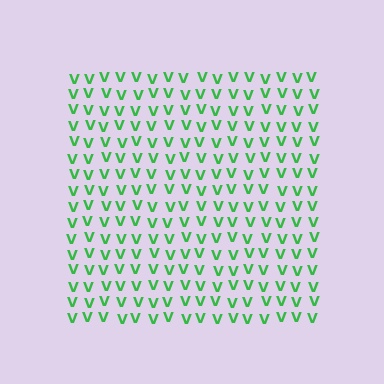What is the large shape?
The large shape is a square.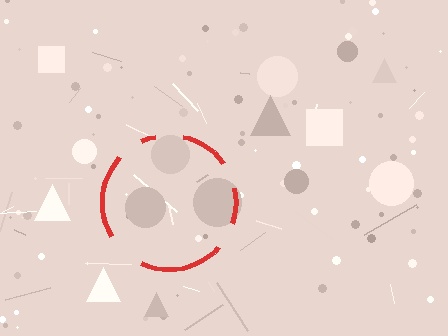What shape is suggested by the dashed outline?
The dashed outline suggests a circle.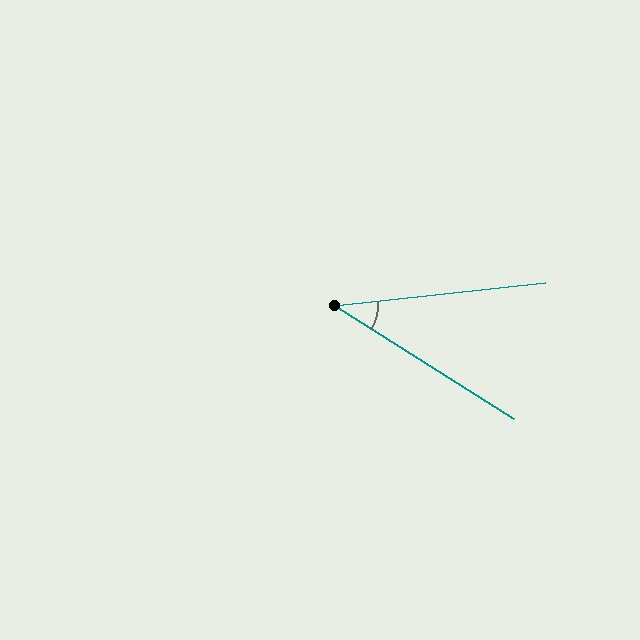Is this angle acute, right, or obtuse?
It is acute.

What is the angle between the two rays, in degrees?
Approximately 39 degrees.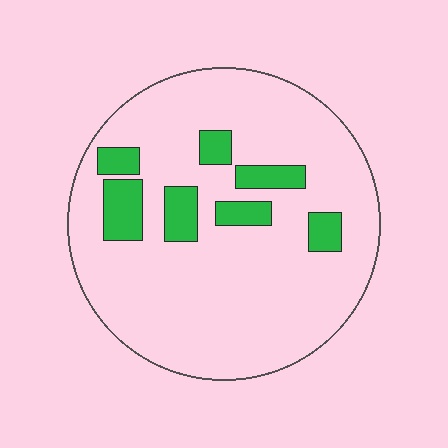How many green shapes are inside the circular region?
7.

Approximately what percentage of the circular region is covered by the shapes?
Approximately 15%.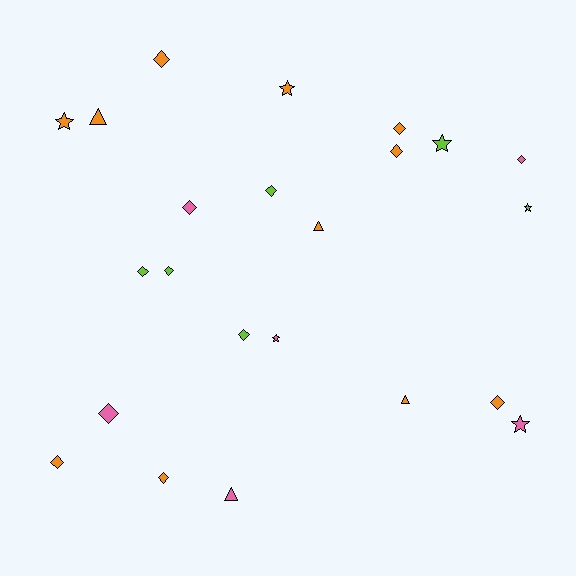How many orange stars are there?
There are 2 orange stars.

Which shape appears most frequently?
Diamond, with 13 objects.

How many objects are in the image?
There are 23 objects.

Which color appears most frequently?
Orange, with 11 objects.